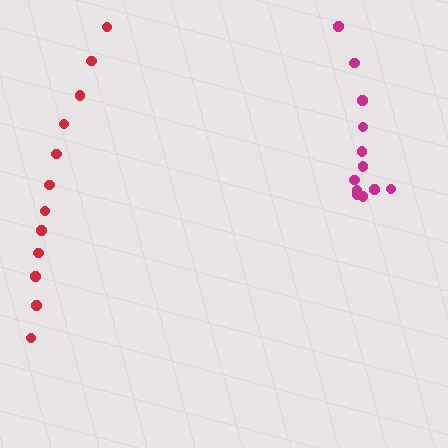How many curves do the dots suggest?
There are 2 distinct paths.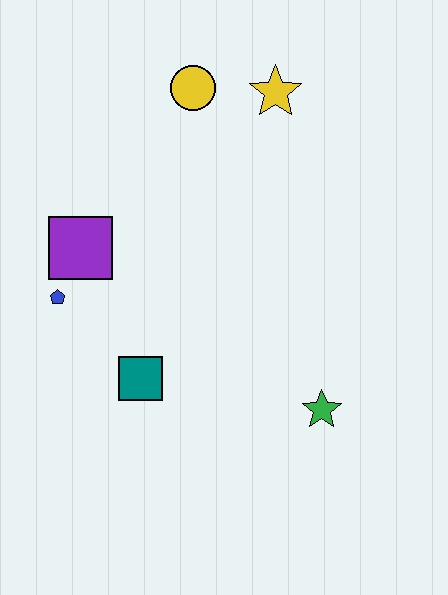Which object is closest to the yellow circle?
The yellow star is closest to the yellow circle.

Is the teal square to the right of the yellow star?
No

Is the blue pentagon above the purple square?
No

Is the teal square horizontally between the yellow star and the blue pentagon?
Yes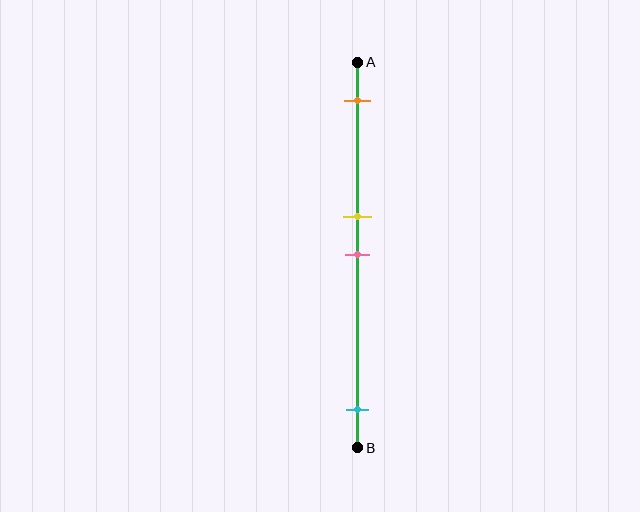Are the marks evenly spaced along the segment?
No, the marks are not evenly spaced.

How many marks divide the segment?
There are 4 marks dividing the segment.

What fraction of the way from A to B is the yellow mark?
The yellow mark is approximately 40% (0.4) of the way from A to B.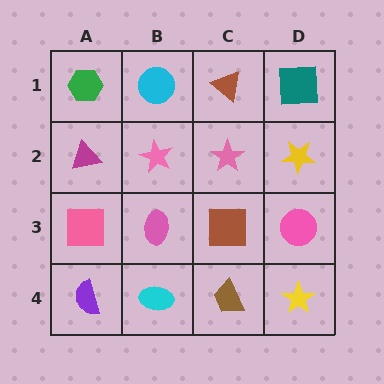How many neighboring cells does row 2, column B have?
4.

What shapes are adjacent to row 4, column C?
A brown square (row 3, column C), a cyan ellipse (row 4, column B), a yellow star (row 4, column D).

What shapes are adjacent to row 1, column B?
A pink star (row 2, column B), a green hexagon (row 1, column A), a brown triangle (row 1, column C).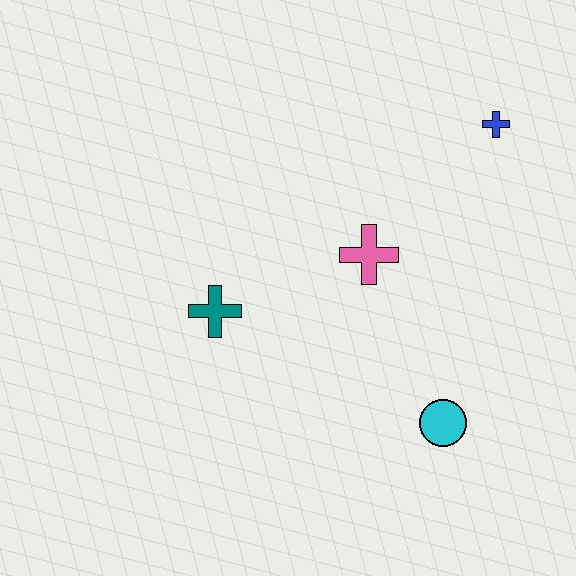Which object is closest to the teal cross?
The pink cross is closest to the teal cross.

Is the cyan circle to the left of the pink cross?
No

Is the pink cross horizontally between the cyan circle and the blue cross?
No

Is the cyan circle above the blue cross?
No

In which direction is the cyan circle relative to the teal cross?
The cyan circle is to the right of the teal cross.